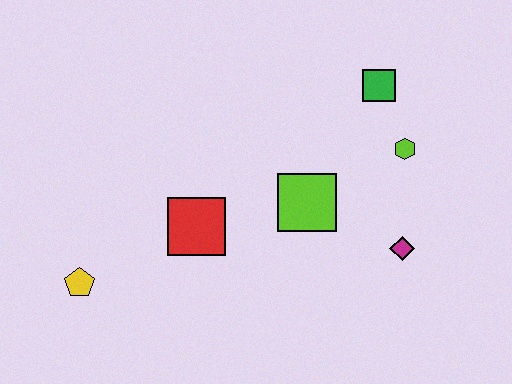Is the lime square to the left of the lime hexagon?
Yes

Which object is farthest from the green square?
The yellow pentagon is farthest from the green square.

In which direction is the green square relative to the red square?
The green square is to the right of the red square.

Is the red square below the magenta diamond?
No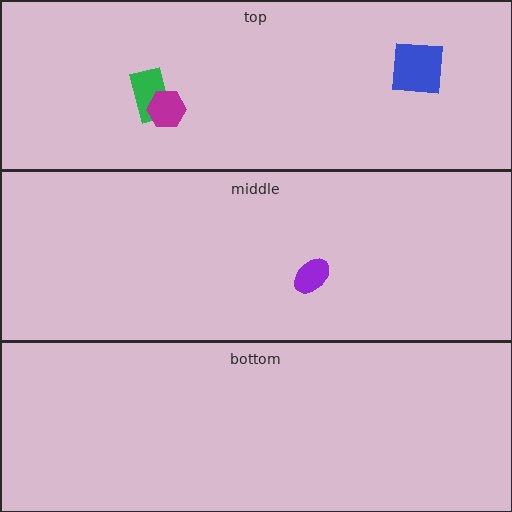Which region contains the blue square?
The top region.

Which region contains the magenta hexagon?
The top region.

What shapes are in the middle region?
The purple ellipse.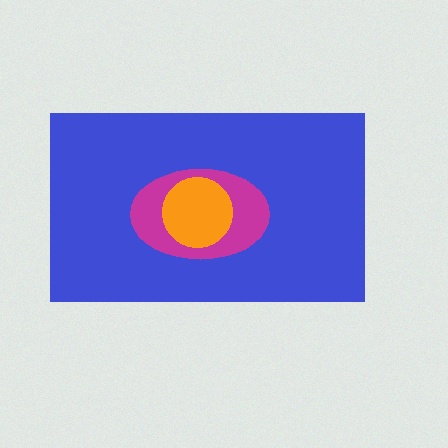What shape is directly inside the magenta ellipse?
The orange circle.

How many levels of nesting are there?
3.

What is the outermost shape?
The blue rectangle.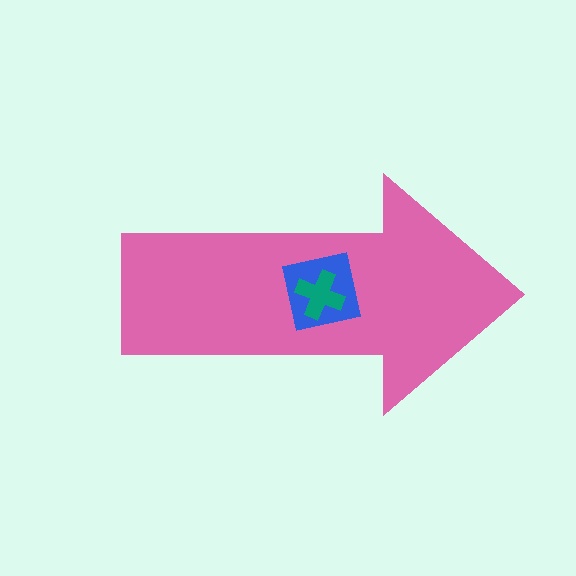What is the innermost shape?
The teal cross.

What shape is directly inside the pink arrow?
The blue square.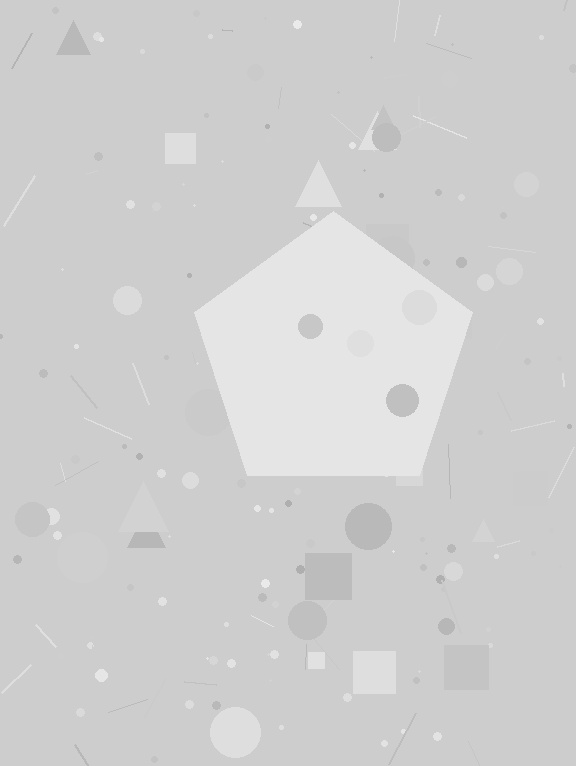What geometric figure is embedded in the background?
A pentagon is embedded in the background.